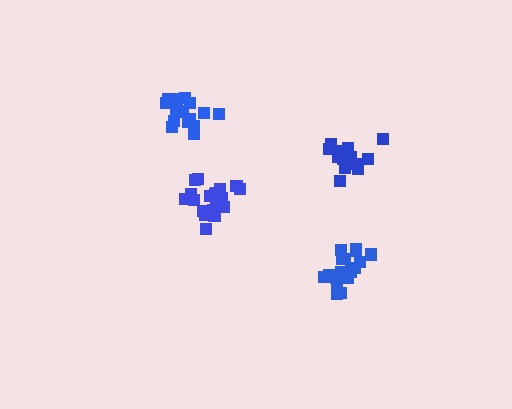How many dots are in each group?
Group 1: 16 dots, Group 2: 20 dots, Group 3: 20 dots, Group 4: 18 dots (74 total).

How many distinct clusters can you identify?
There are 4 distinct clusters.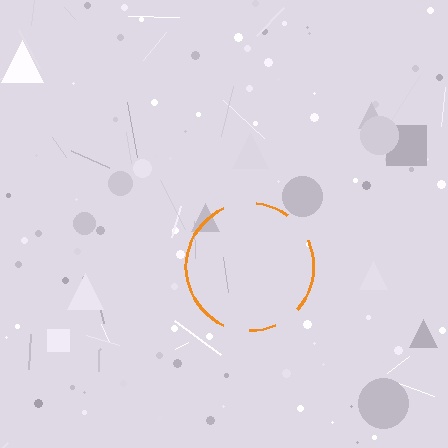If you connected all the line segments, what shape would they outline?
They would outline a circle.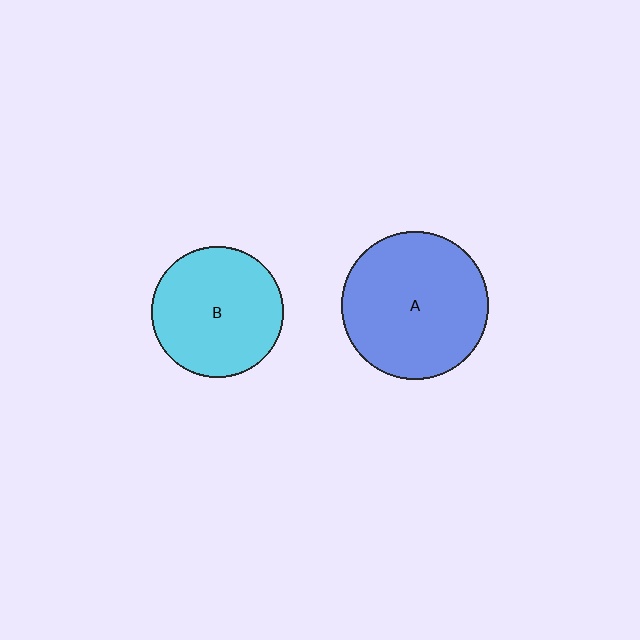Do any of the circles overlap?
No, none of the circles overlap.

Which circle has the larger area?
Circle A (blue).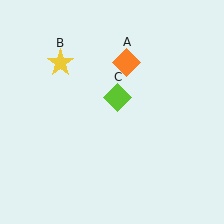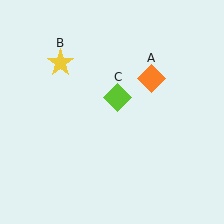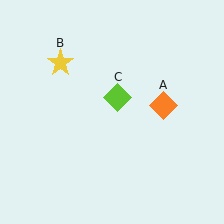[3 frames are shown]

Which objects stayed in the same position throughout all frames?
Yellow star (object B) and lime diamond (object C) remained stationary.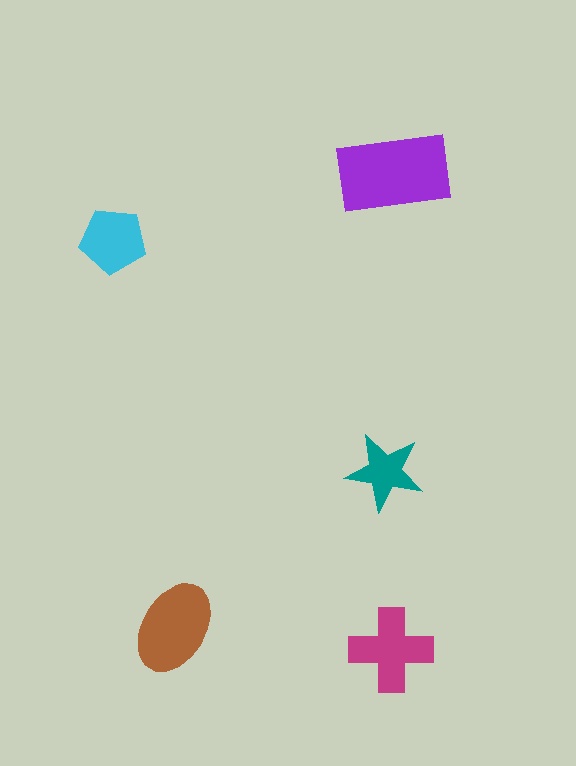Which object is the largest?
The purple rectangle.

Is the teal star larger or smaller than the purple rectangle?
Smaller.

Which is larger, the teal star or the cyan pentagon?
The cyan pentagon.